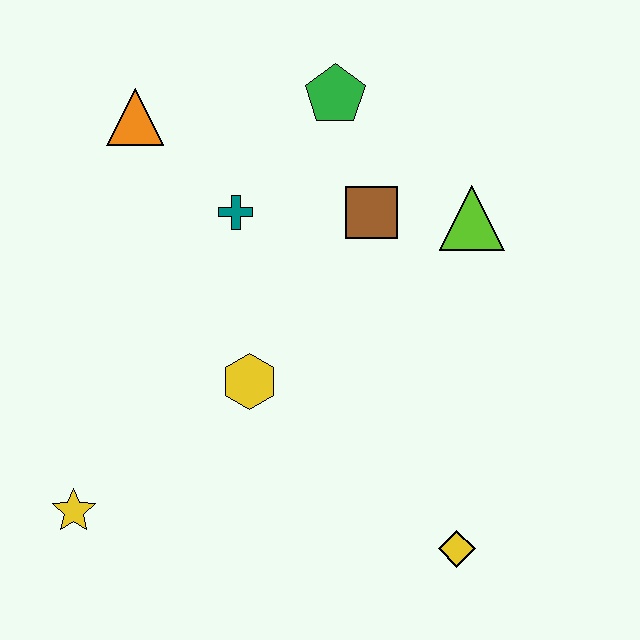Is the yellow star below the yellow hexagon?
Yes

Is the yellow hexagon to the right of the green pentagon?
No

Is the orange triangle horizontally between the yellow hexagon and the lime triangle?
No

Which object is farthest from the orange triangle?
The yellow diamond is farthest from the orange triangle.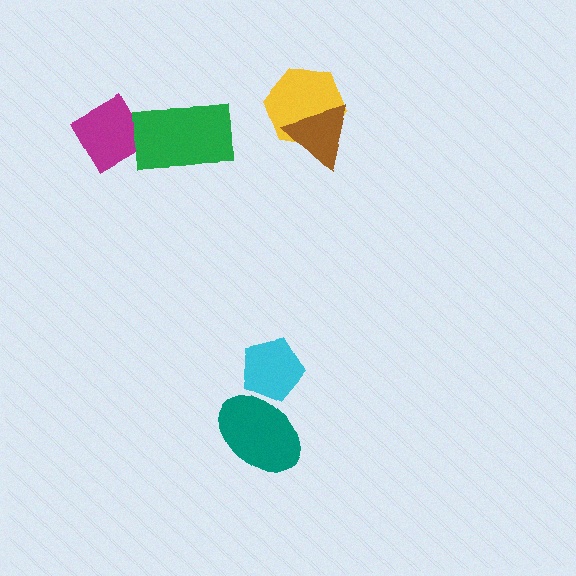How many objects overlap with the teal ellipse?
1 object overlaps with the teal ellipse.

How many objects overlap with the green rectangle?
0 objects overlap with the green rectangle.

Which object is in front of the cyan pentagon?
The teal ellipse is in front of the cyan pentagon.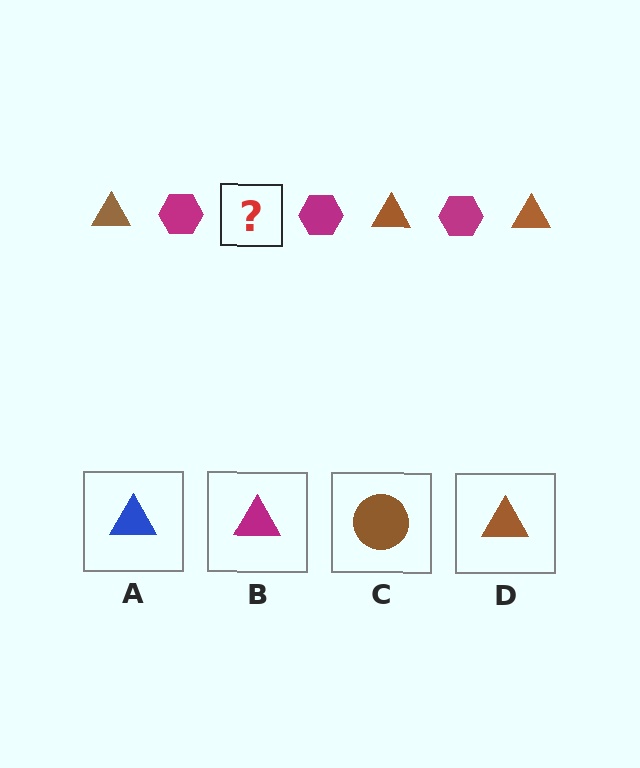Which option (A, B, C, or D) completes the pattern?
D.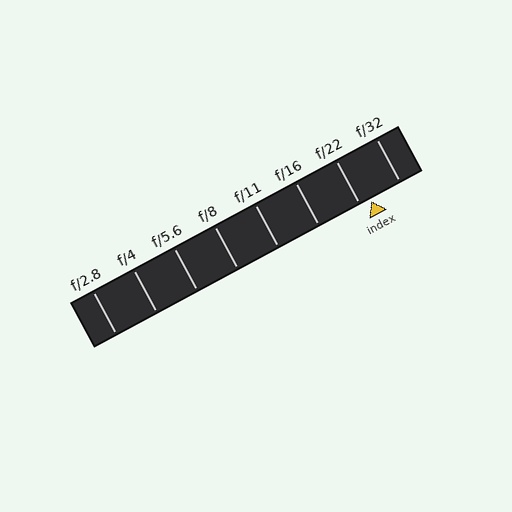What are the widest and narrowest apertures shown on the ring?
The widest aperture shown is f/2.8 and the narrowest is f/32.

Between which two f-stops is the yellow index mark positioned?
The index mark is between f/22 and f/32.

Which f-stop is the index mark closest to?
The index mark is closest to f/22.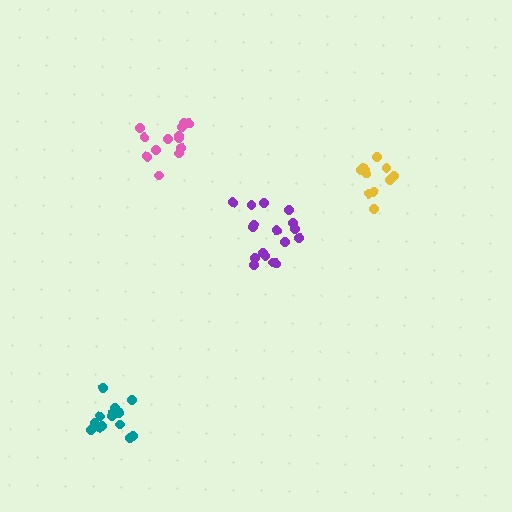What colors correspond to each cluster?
The clusters are colored: purple, pink, yellow, teal.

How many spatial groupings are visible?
There are 4 spatial groupings.